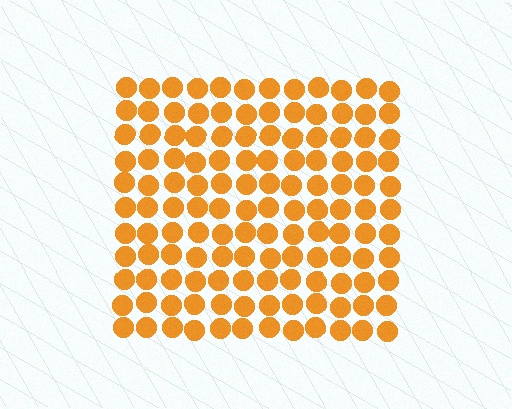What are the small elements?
The small elements are circles.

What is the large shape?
The large shape is a square.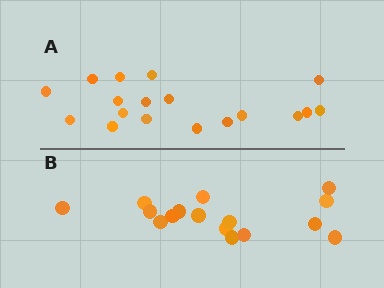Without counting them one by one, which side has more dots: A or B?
Region A (the top region) has more dots.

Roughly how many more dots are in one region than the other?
Region A has just a few more — roughly 2 or 3 more dots than region B.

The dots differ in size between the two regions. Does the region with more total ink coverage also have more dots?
No. Region B has more total ink coverage because its dots are larger, but region A actually contains more individual dots. Total area can be misleading — the number of items is what matters here.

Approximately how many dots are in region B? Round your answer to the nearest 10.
About 20 dots. (The exact count is 16, which rounds to 20.)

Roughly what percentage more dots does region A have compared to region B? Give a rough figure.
About 10% more.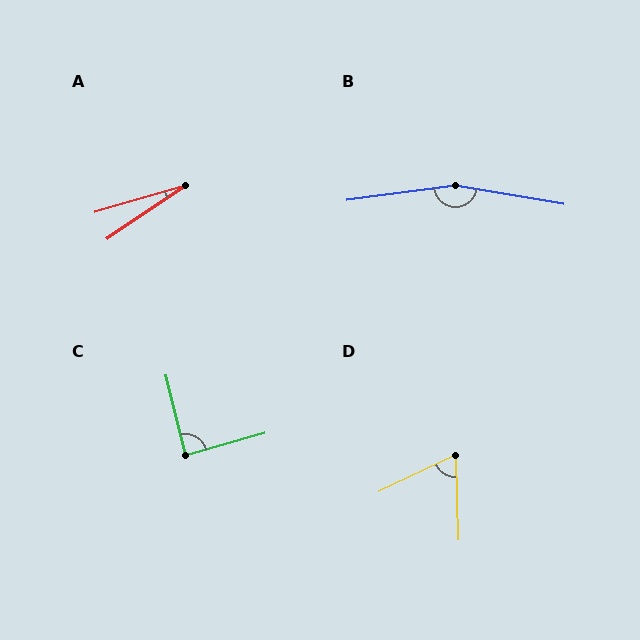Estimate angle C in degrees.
Approximately 88 degrees.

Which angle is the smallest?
A, at approximately 18 degrees.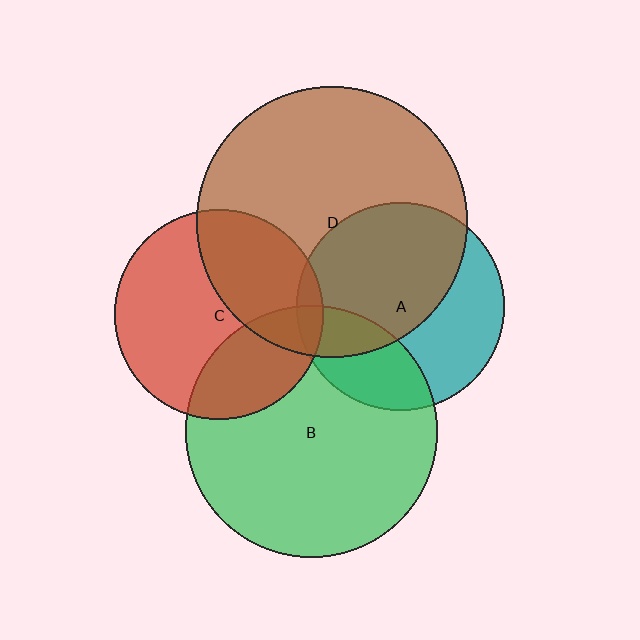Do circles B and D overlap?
Yes.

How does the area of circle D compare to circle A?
Approximately 1.7 times.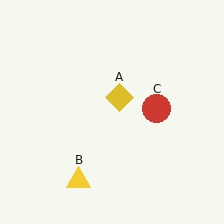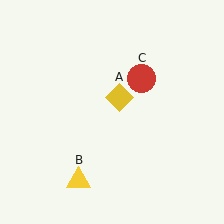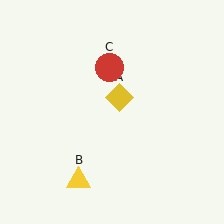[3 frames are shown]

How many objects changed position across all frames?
1 object changed position: red circle (object C).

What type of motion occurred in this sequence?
The red circle (object C) rotated counterclockwise around the center of the scene.